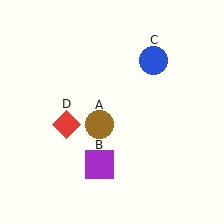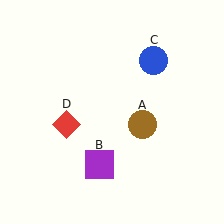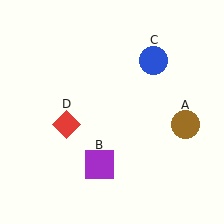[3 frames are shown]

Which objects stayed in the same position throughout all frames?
Purple square (object B) and blue circle (object C) and red diamond (object D) remained stationary.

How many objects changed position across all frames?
1 object changed position: brown circle (object A).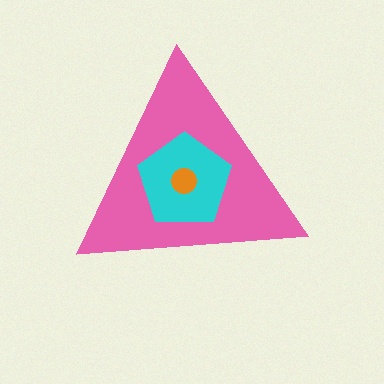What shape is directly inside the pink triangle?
The cyan pentagon.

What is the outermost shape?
The pink triangle.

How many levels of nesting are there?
3.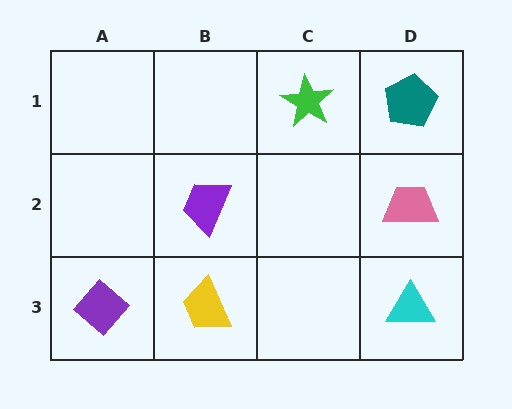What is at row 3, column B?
A yellow trapezoid.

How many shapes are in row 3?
3 shapes.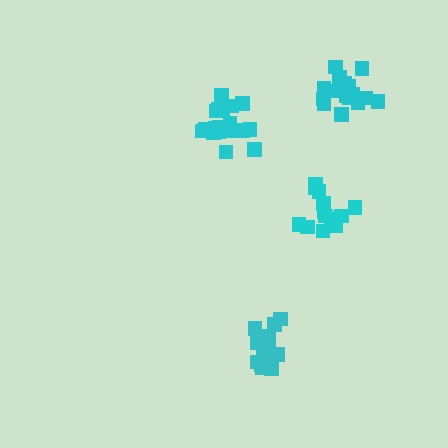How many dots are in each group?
Group 1: 13 dots, Group 2: 19 dots, Group 3: 14 dots, Group 4: 18 dots (64 total).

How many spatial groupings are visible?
There are 4 spatial groupings.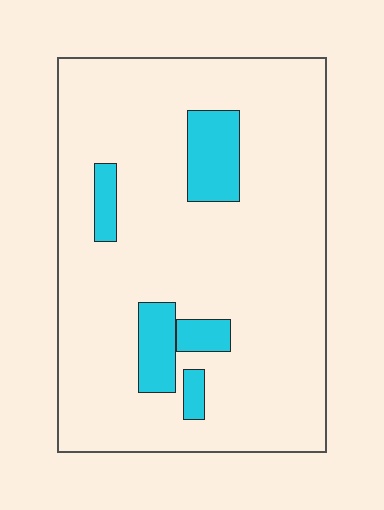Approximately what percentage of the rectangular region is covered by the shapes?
Approximately 10%.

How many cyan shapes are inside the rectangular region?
5.